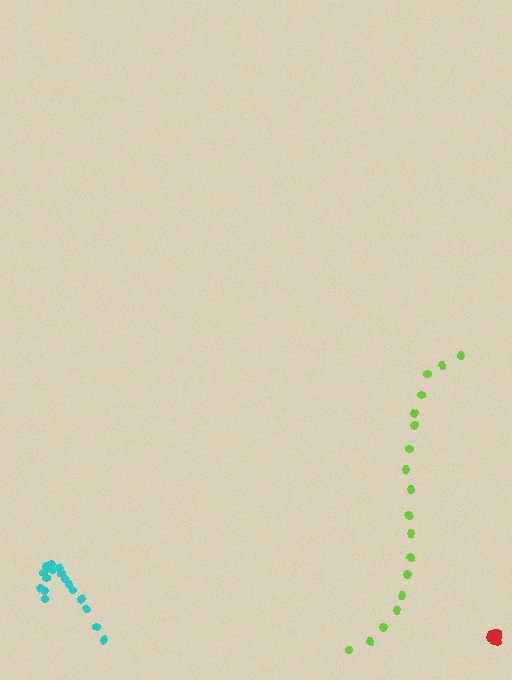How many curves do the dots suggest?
There are 3 distinct paths.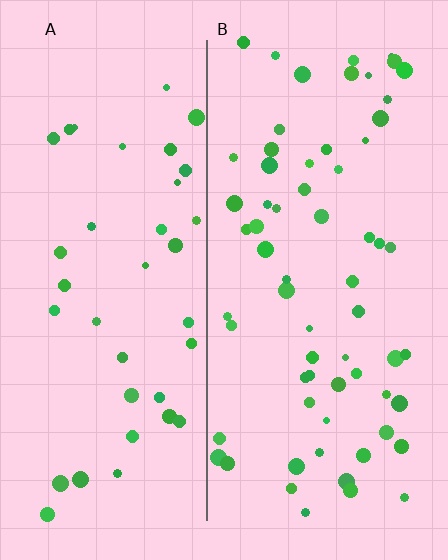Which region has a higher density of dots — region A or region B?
B (the right).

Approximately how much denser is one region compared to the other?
Approximately 1.7× — region B over region A.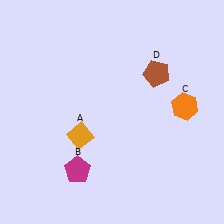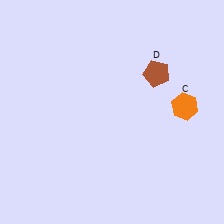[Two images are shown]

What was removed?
The magenta pentagon (B), the orange diamond (A) were removed in Image 2.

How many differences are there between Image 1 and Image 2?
There are 2 differences between the two images.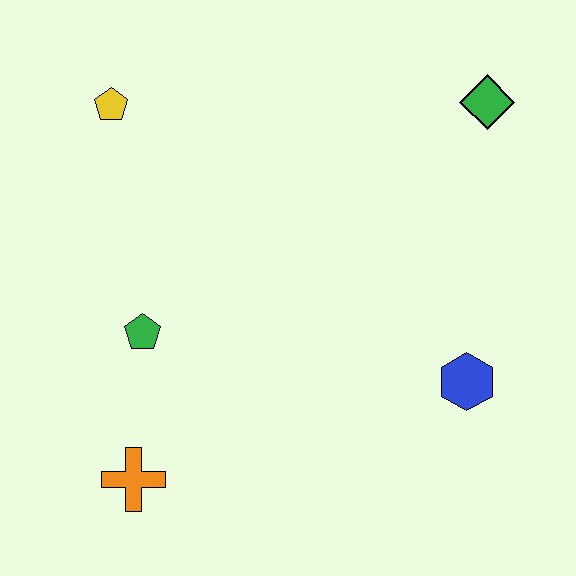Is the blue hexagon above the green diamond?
No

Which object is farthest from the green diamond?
The orange cross is farthest from the green diamond.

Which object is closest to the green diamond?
The blue hexagon is closest to the green diamond.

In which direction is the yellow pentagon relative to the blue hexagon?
The yellow pentagon is to the left of the blue hexagon.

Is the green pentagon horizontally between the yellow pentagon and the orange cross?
No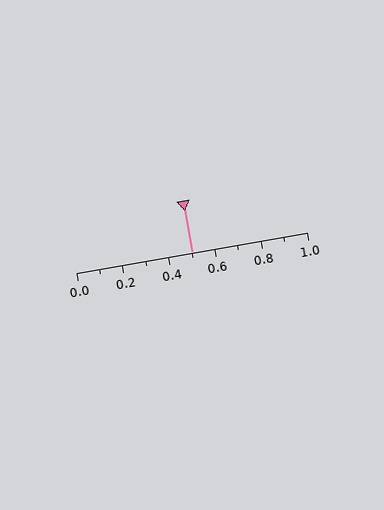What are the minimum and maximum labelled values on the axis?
The axis runs from 0.0 to 1.0.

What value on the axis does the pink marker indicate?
The marker indicates approximately 0.5.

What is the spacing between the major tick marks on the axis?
The major ticks are spaced 0.2 apart.